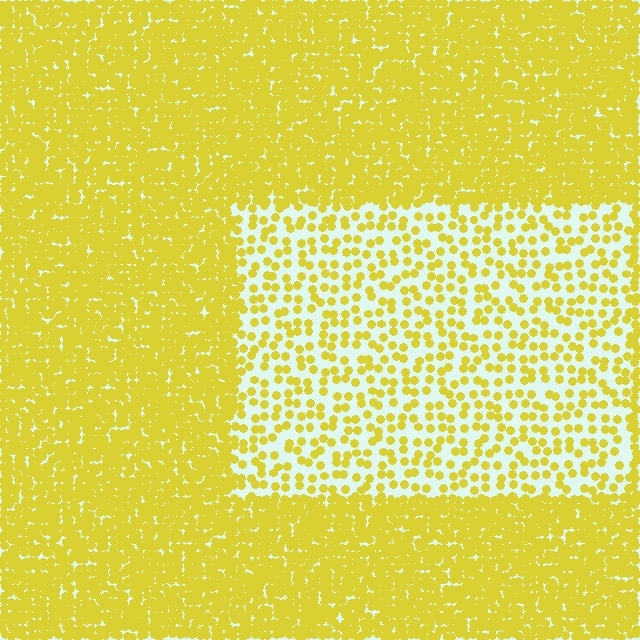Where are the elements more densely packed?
The elements are more densely packed outside the rectangle boundary.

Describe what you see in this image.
The image contains small yellow elements arranged at two different densities. A rectangle-shaped region is visible where the elements are less densely packed than the surrounding area.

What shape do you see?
I see a rectangle.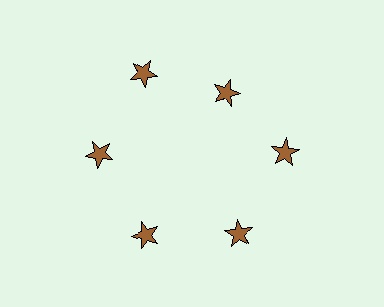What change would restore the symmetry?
The symmetry would be restored by moving it outward, back onto the ring so that all 6 stars sit at equal angles and equal distance from the center.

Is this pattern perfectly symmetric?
No. The 6 brown stars are arranged in a ring, but one element near the 1 o'clock position is pulled inward toward the center, breaking the 6-fold rotational symmetry.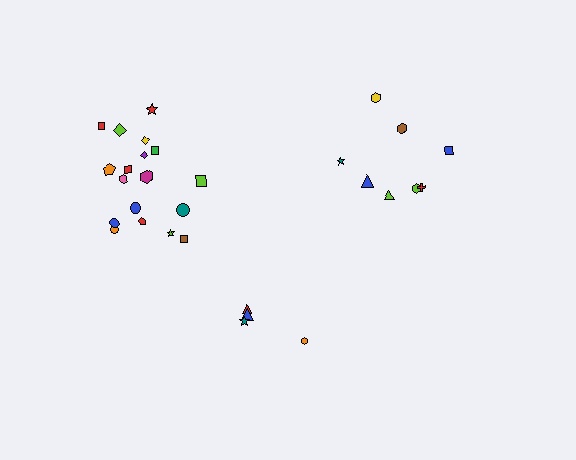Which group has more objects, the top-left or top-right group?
The top-left group.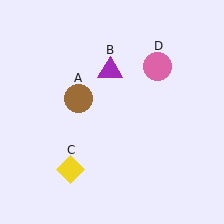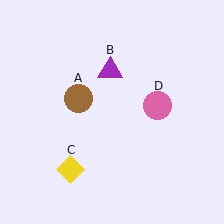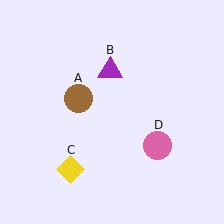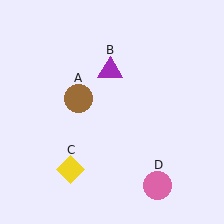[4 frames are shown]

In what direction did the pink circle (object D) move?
The pink circle (object D) moved down.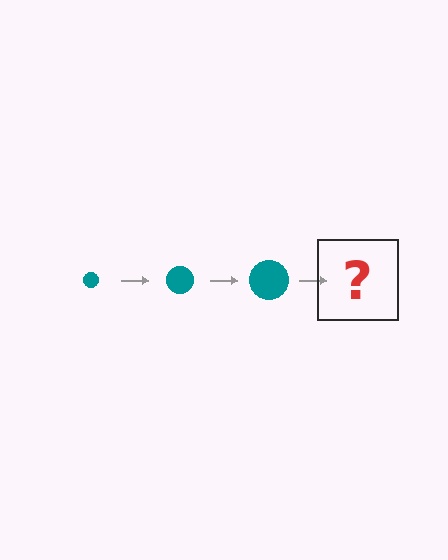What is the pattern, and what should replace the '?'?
The pattern is that the circle gets progressively larger each step. The '?' should be a teal circle, larger than the previous one.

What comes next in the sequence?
The next element should be a teal circle, larger than the previous one.